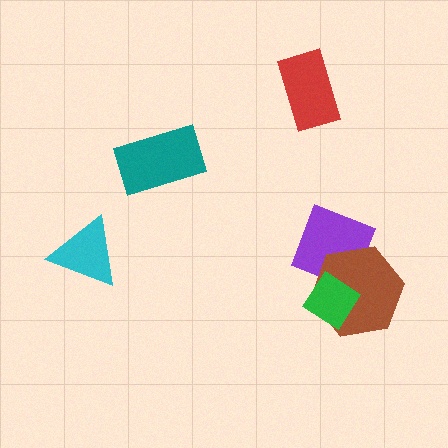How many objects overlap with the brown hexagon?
2 objects overlap with the brown hexagon.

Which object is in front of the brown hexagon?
The green diamond is in front of the brown hexagon.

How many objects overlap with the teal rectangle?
0 objects overlap with the teal rectangle.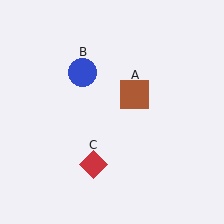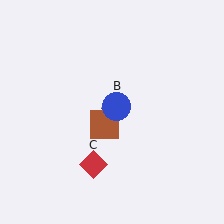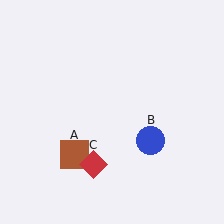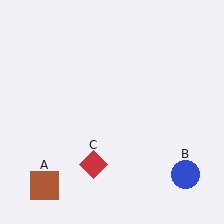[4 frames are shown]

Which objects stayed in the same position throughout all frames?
Red diamond (object C) remained stationary.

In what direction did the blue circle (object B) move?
The blue circle (object B) moved down and to the right.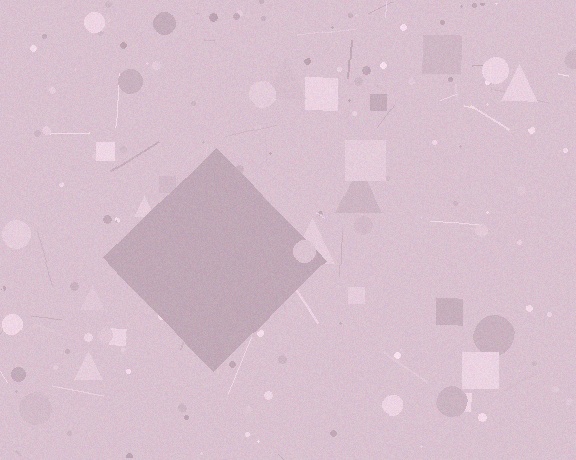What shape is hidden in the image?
A diamond is hidden in the image.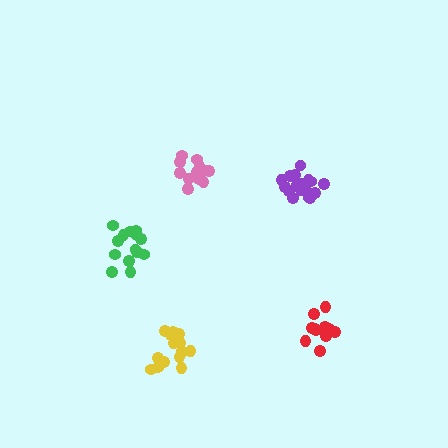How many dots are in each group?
Group 1: 15 dots, Group 2: 14 dots, Group 3: 17 dots, Group 4: 12 dots, Group 5: 15 dots (73 total).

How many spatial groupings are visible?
There are 5 spatial groupings.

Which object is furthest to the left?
The green cluster is leftmost.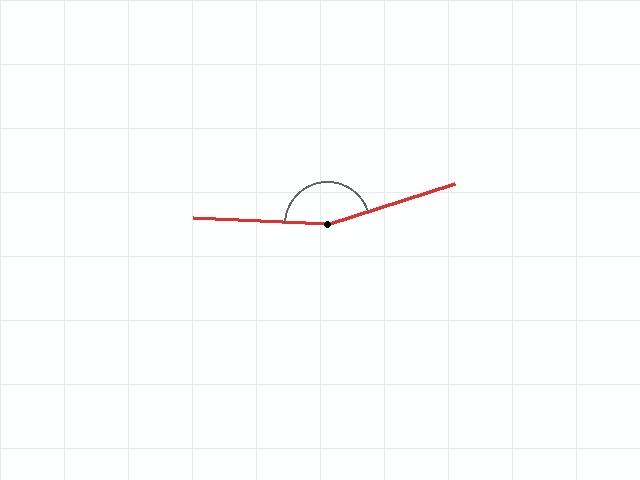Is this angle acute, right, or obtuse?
It is obtuse.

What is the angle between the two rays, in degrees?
Approximately 159 degrees.